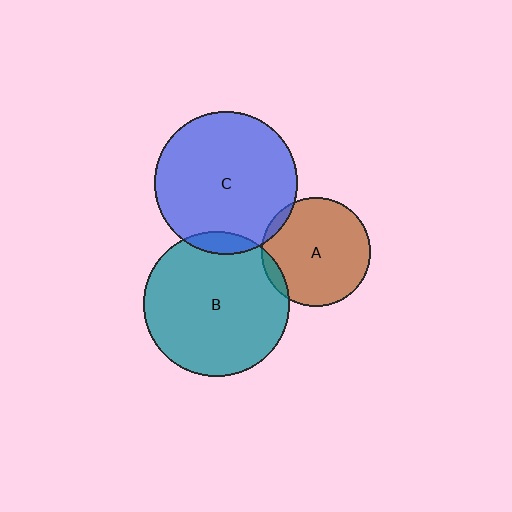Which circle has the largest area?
Circle B (teal).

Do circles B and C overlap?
Yes.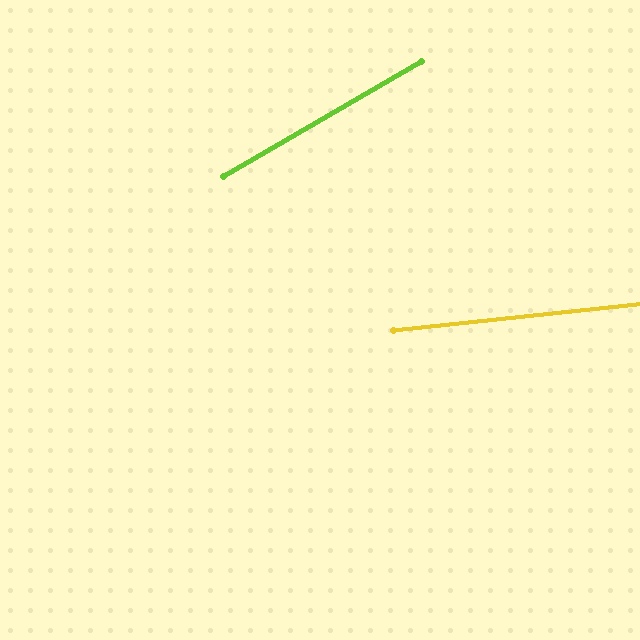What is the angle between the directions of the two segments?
Approximately 24 degrees.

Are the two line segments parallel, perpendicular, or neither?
Neither parallel nor perpendicular — they differ by about 24°.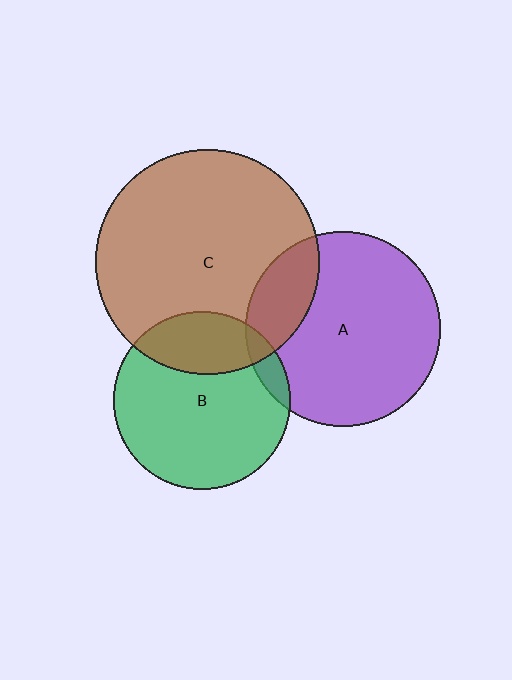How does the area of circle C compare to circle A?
Approximately 1.3 times.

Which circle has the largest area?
Circle C (brown).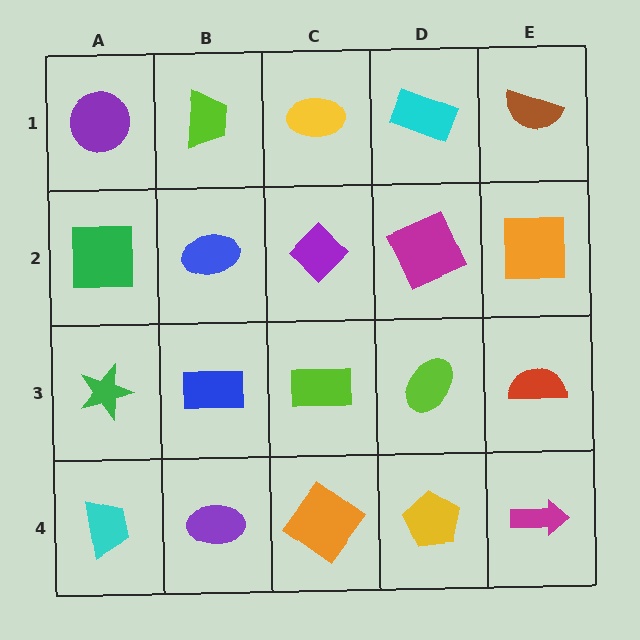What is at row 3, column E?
A red semicircle.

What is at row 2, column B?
A blue ellipse.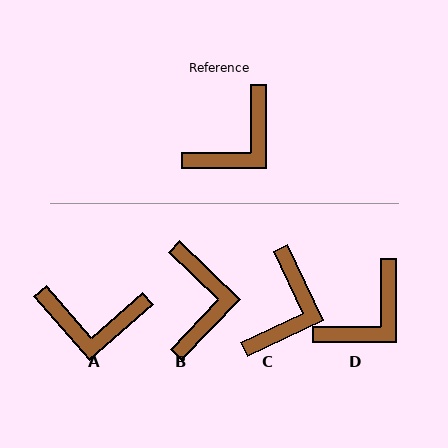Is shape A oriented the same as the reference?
No, it is off by about 49 degrees.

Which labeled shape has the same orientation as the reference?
D.